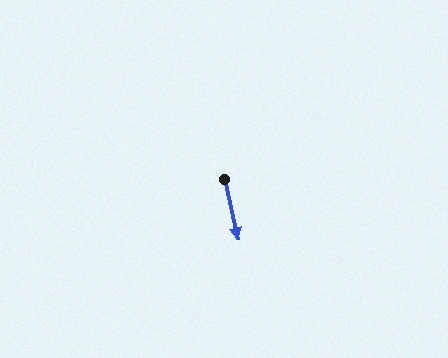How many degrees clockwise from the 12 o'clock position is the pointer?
Approximately 167 degrees.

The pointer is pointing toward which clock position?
Roughly 6 o'clock.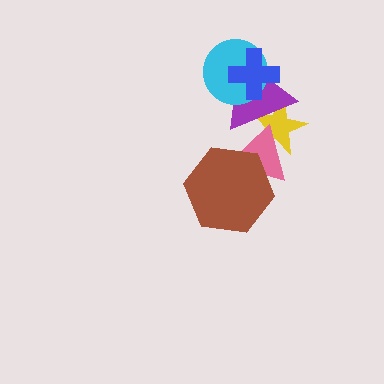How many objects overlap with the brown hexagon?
1 object overlaps with the brown hexagon.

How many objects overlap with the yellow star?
2 objects overlap with the yellow star.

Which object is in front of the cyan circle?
The blue cross is in front of the cyan circle.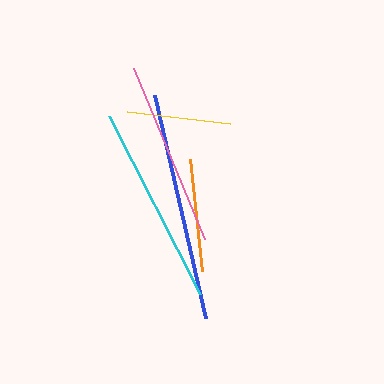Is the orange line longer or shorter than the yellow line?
The orange line is longer than the yellow line.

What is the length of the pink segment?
The pink segment is approximately 185 pixels long.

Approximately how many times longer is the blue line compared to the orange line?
The blue line is approximately 2.0 times the length of the orange line.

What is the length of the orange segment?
The orange segment is approximately 112 pixels long.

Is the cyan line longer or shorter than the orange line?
The cyan line is longer than the orange line.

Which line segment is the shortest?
The yellow line is the shortest at approximately 103 pixels.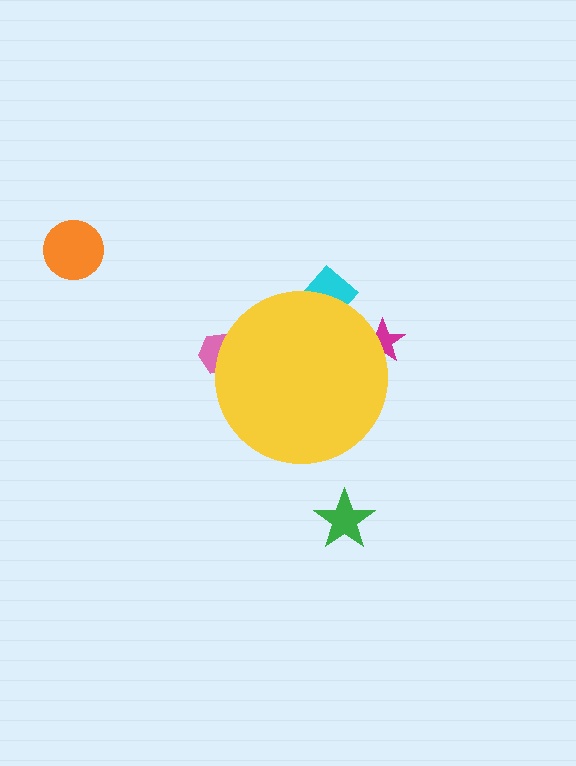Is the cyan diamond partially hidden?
Yes, the cyan diamond is partially hidden behind the yellow circle.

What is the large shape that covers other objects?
A yellow circle.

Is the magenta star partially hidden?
Yes, the magenta star is partially hidden behind the yellow circle.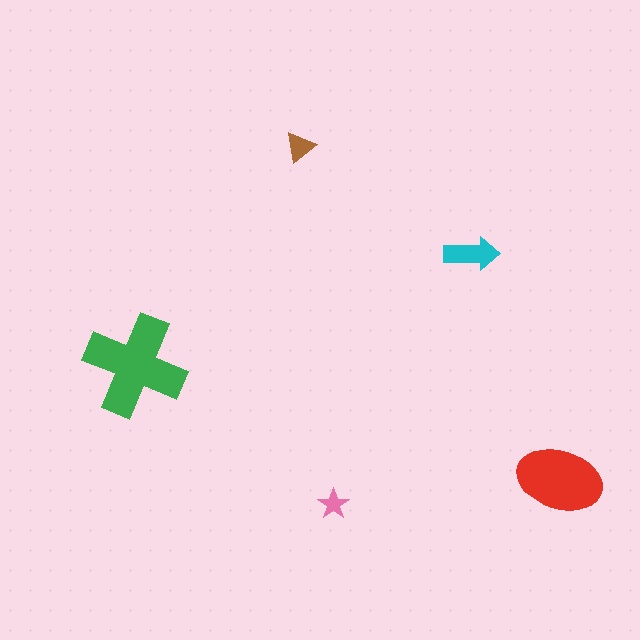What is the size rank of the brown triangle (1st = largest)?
4th.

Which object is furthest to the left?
The green cross is leftmost.